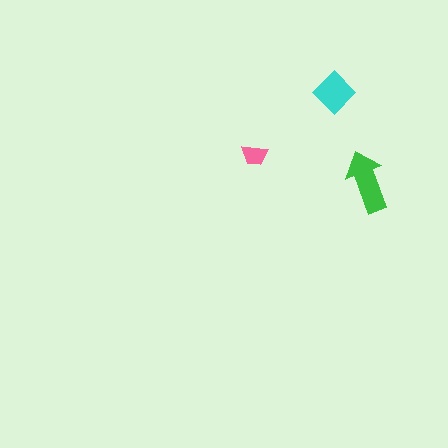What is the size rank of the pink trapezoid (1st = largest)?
3rd.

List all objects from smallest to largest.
The pink trapezoid, the cyan diamond, the green arrow.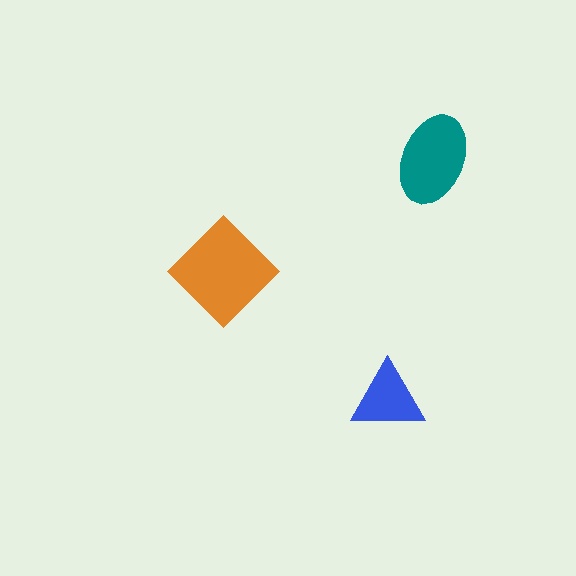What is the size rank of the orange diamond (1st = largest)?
1st.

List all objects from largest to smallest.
The orange diamond, the teal ellipse, the blue triangle.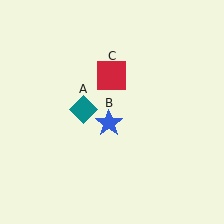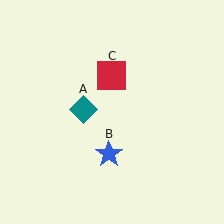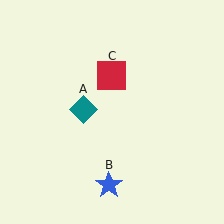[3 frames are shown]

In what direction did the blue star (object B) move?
The blue star (object B) moved down.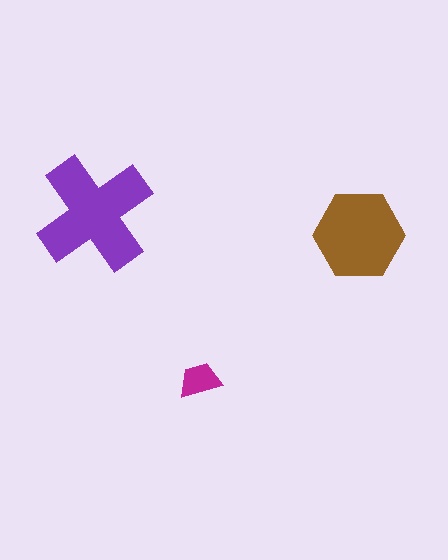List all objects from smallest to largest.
The magenta trapezoid, the brown hexagon, the purple cross.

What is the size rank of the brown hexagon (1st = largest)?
2nd.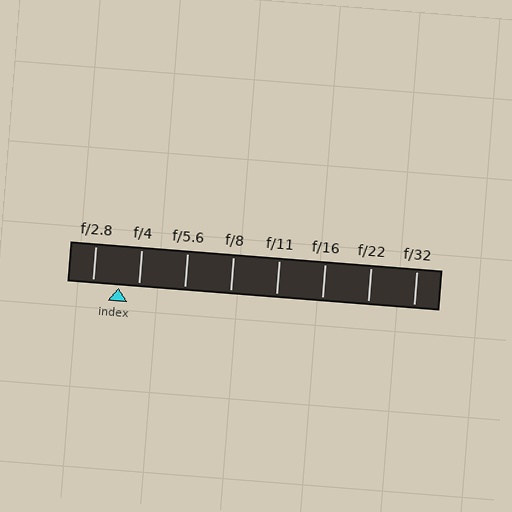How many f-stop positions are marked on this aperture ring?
There are 8 f-stop positions marked.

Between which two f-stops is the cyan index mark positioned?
The index mark is between f/2.8 and f/4.